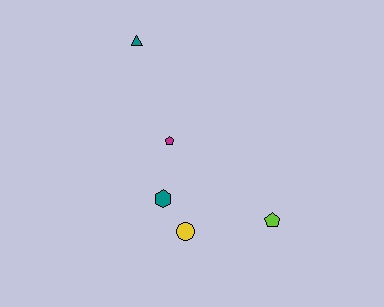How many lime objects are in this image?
There is 1 lime object.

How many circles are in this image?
There is 1 circle.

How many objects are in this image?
There are 5 objects.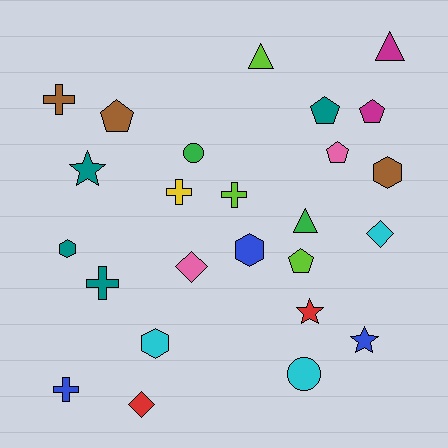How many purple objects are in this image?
There are no purple objects.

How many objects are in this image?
There are 25 objects.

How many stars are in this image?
There are 3 stars.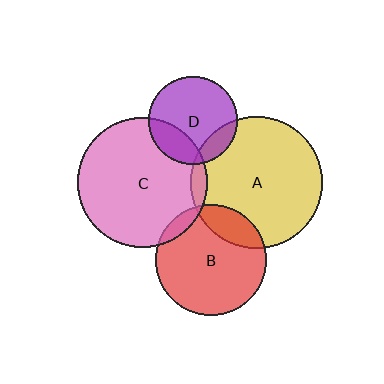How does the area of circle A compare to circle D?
Approximately 2.3 times.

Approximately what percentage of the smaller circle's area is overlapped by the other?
Approximately 20%.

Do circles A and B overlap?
Yes.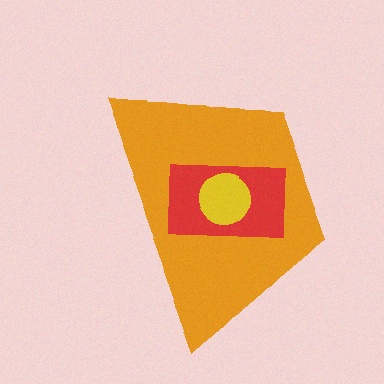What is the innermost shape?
The yellow circle.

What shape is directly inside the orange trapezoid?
The red rectangle.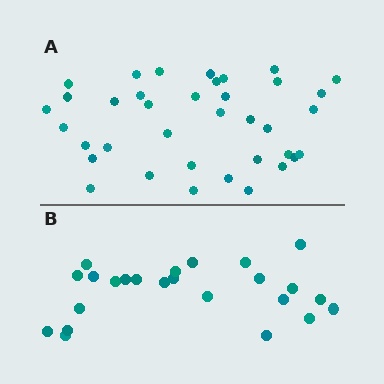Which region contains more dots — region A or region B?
Region A (the top region) has more dots.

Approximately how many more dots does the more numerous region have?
Region A has approximately 15 more dots than region B.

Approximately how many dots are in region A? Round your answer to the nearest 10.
About 40 dots. (The exact count is 37, which rounds to 40.)